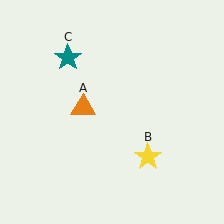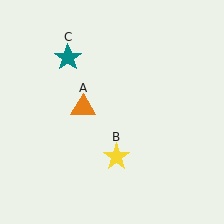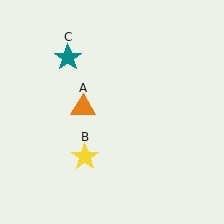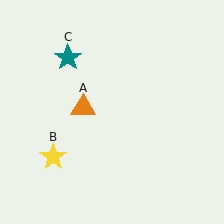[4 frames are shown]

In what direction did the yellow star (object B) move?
The yellow star (object B) moved left.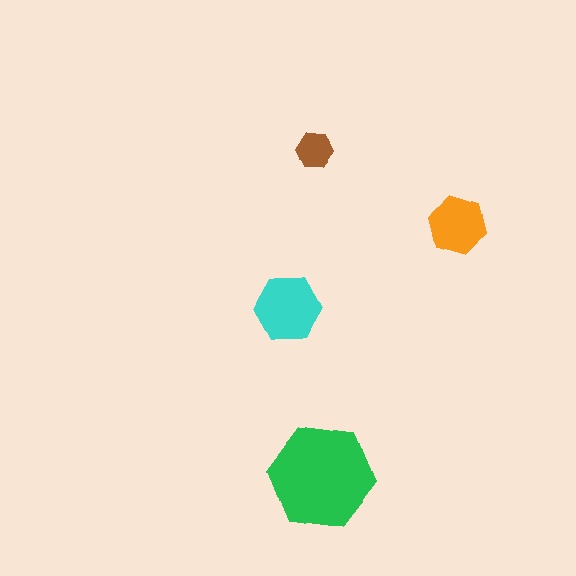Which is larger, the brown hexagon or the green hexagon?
The green one.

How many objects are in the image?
There are 4 objects in the image.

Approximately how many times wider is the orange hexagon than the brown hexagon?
About 1.5 times wider.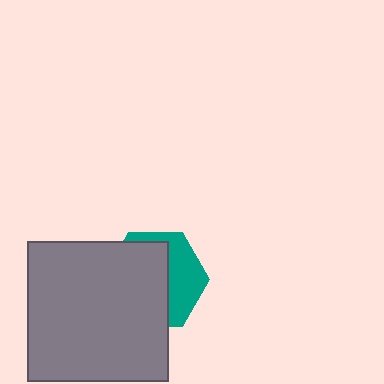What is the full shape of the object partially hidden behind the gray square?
The partially hidden object is a teal hexagon.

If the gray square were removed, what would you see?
You would see the complete teal hexagon.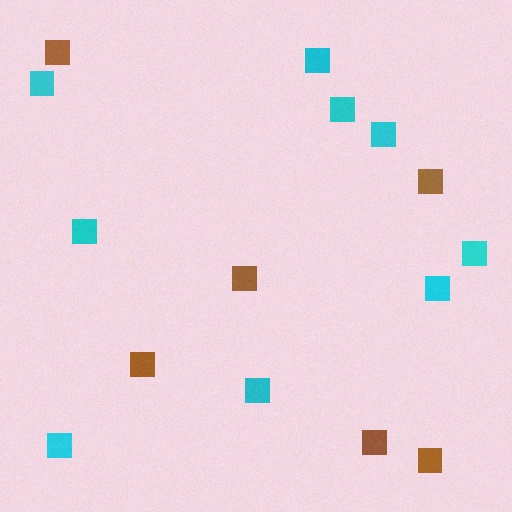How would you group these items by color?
There are 2 groups: one group of brown squares (6) and one group of cyan squares (9).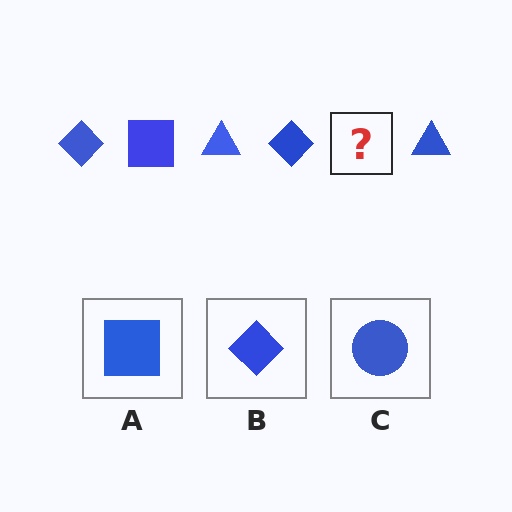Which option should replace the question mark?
Option A.